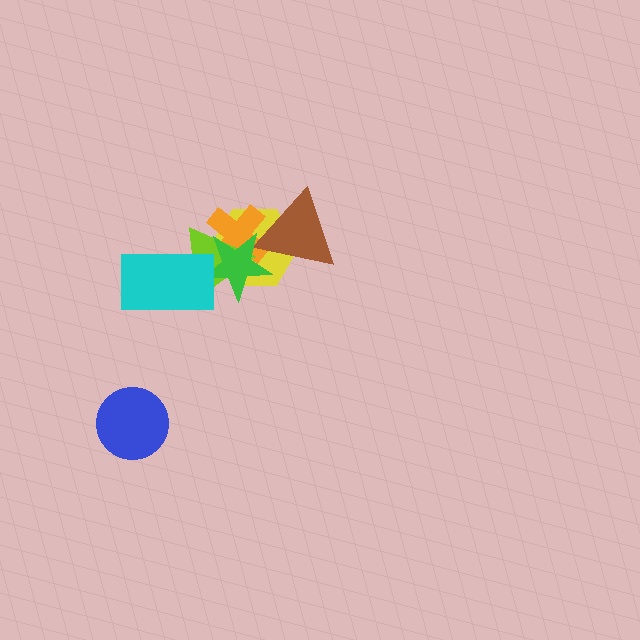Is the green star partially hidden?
Yes, it is partially covered by another shape.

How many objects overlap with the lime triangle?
4 objects overlap with the lime triangle.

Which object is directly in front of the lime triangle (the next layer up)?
The green star is directly in front of the lime triangle.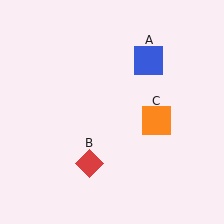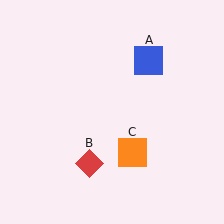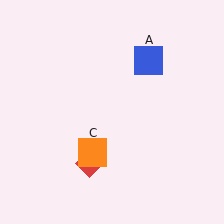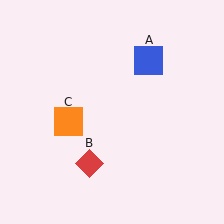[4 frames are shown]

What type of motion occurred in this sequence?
The orange square (object C) rotated clockwise around the center of the scene.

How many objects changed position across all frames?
1 object changed position: orange square (object C).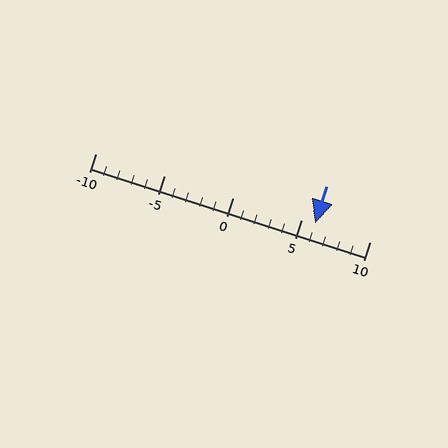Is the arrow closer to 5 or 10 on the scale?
The arrow is closer to 5.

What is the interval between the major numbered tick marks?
The major tick marks are spaced 5 units apart.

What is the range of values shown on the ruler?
The ruler shows values from -10 to 10.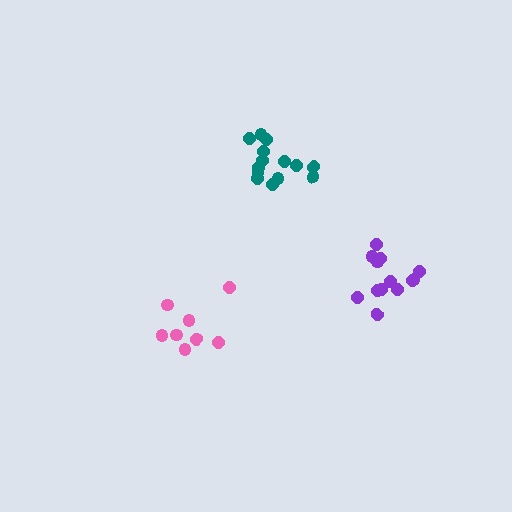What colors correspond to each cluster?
The clusters are colored: teal, purple, pink.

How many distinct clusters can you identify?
There are 3 distinct clusters.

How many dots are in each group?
Group 1: 14 dots, Group 2: 13 dots, Group 3: 8 dots (35 total).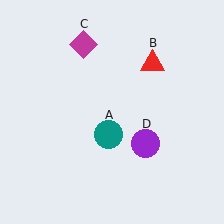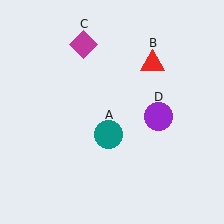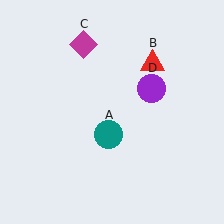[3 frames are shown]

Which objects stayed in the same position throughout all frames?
Teal circle (object A) and red triangle (object B) and magenta diamond (object C) remained stationary.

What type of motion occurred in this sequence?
The purple circle (object D) rotated counterclockwise around the center of the scene.